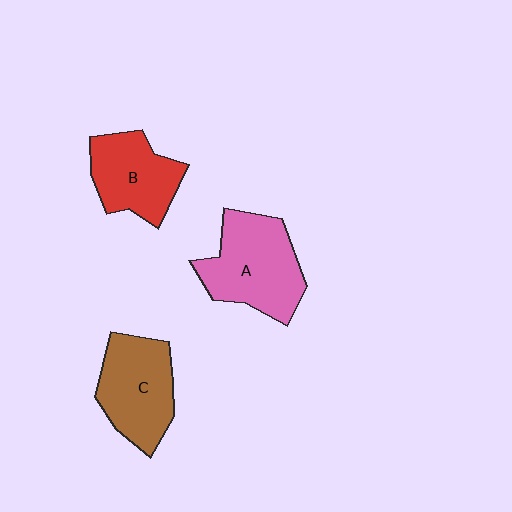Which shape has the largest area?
Shape A (pink).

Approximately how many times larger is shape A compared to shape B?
Approximately 1.3 times.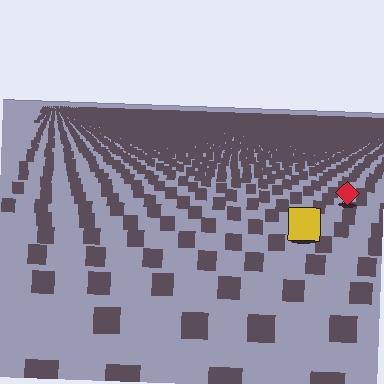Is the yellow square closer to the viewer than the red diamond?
Yes. The yellow square is closer — you can tell from the texture gradient: the ground texture is coarser near it.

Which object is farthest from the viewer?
The red diamond is farthest from the viewer. It appears smaller and the ground texture around it is denser.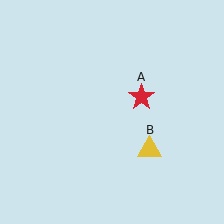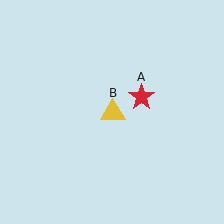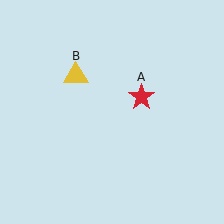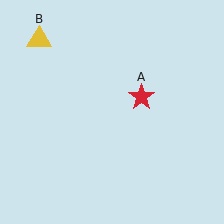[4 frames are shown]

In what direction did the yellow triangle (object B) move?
The yellow triangle (object B) moved up and to the left.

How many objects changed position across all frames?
1 object changed position: yellow triangle (object B).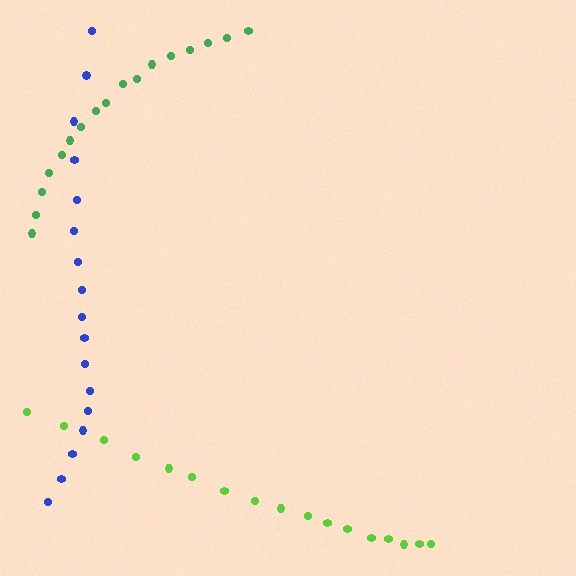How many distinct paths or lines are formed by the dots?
There are 3 distinct paths.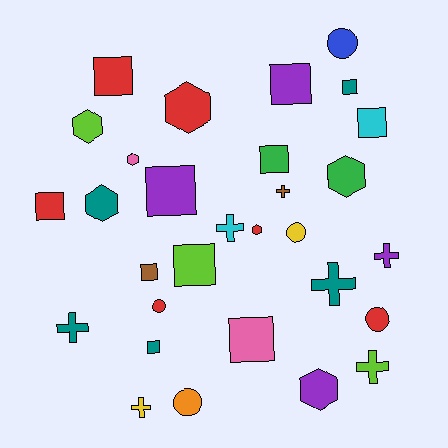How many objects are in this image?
There are 30 objects.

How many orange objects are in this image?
There is 1 orange object.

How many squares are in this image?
There are 11 squares.